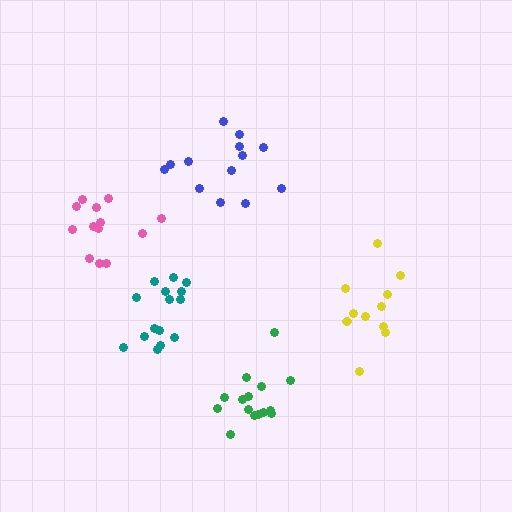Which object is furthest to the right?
The yellow cluster is rightmost.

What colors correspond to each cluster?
The clusters are colored: blue, green, yellow, teal, pink.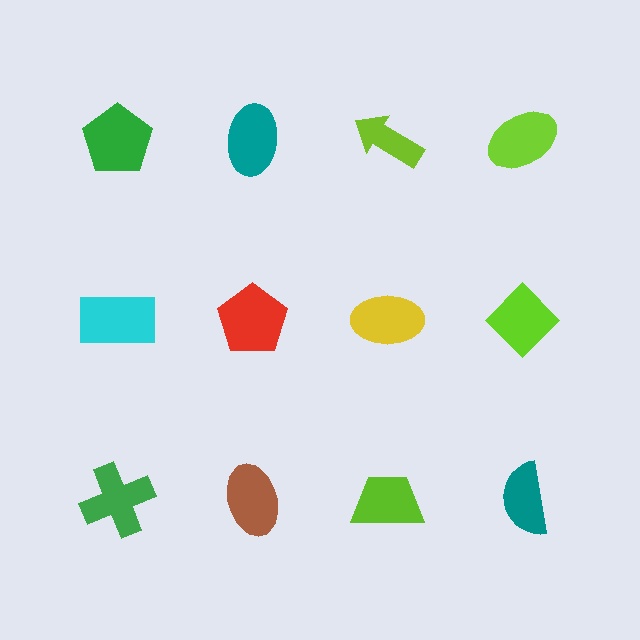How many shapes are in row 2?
4 shapes.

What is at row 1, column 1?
A green pentagon.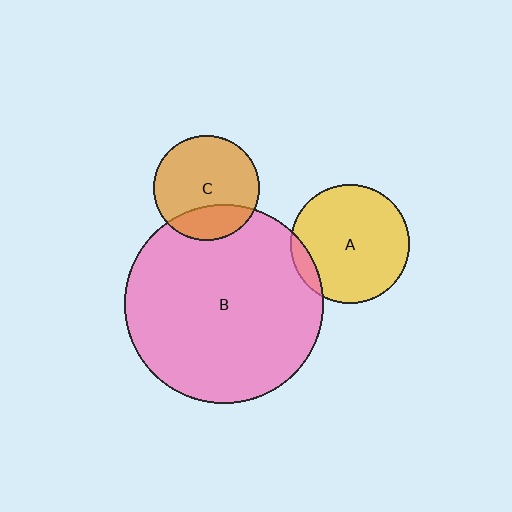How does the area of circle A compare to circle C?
Approximately 1.3 times.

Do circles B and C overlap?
Yes.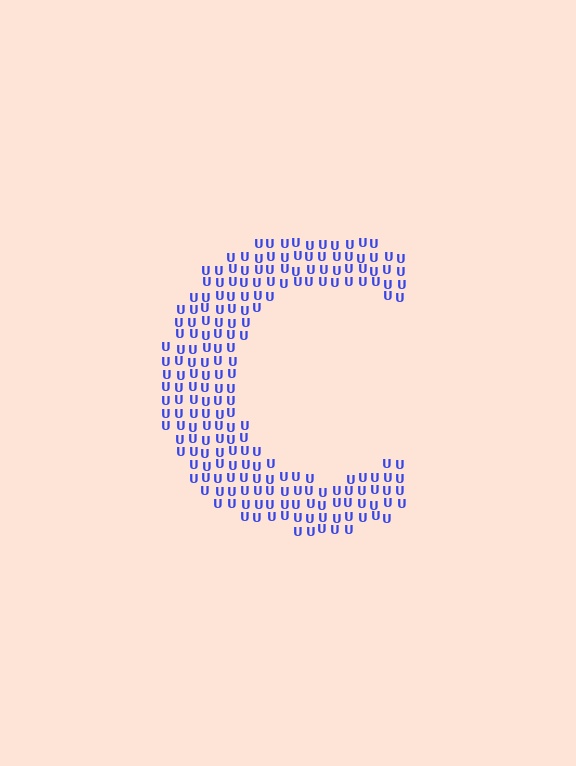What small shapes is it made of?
It is made of small letter U's.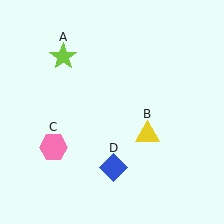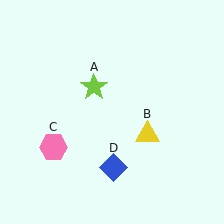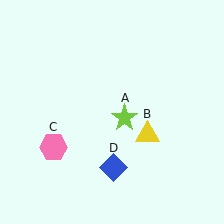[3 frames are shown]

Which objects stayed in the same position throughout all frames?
Yellow triangle (object B) and pink hexagon (object C) and blue diamond (object D) remained stationary.